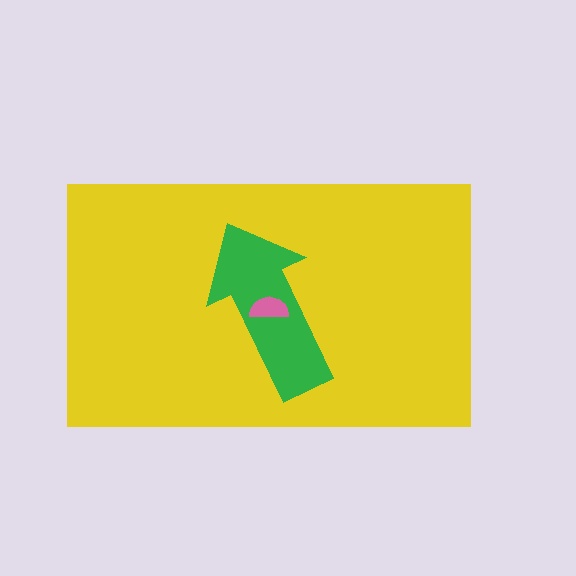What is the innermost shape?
The pink semicircle.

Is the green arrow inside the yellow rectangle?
Yes.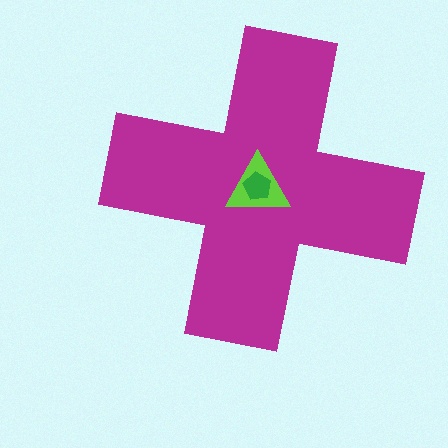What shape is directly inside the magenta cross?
The lime triangle.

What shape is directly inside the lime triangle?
The green pentagon.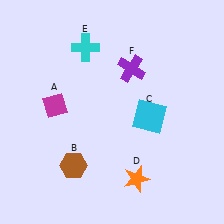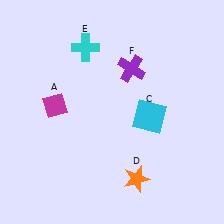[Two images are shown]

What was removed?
The brown hexagon (B) was removed in Image 2.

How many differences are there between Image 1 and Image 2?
There is 1 difference between the two images.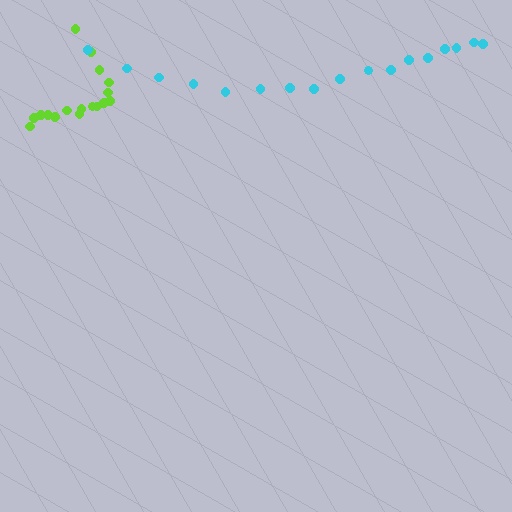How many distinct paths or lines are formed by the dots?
There are 2 distinct paths.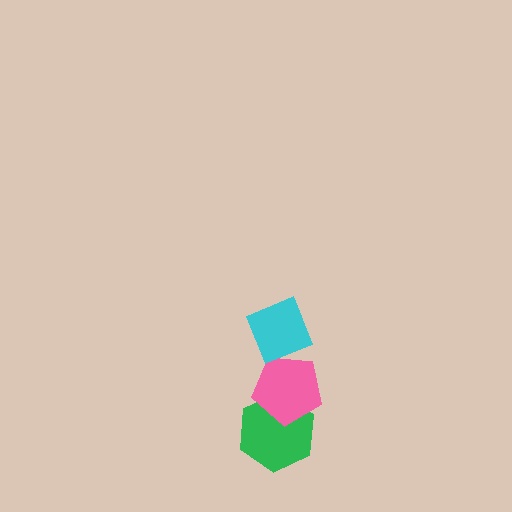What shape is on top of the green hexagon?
The pink pentagon is on top of the green hexagon.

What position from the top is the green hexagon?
The green hexagon is 3rd from the top.